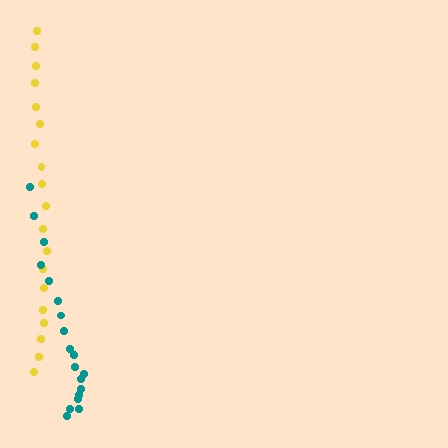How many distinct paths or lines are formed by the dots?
There are 2 distinct paths.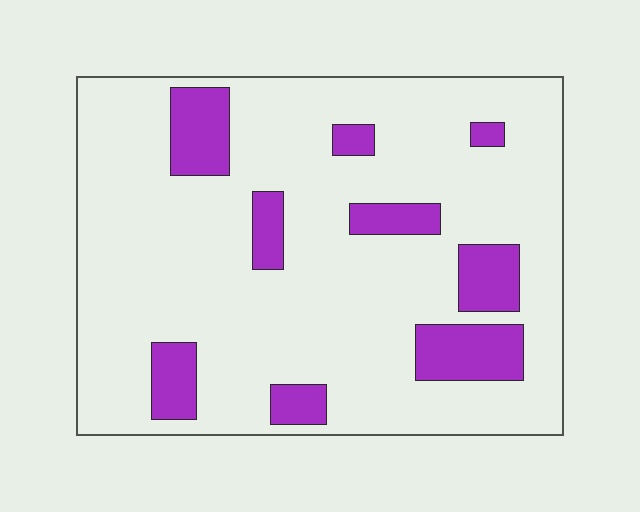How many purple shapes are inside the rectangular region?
9.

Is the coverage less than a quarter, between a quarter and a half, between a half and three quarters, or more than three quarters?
Less than a quarter.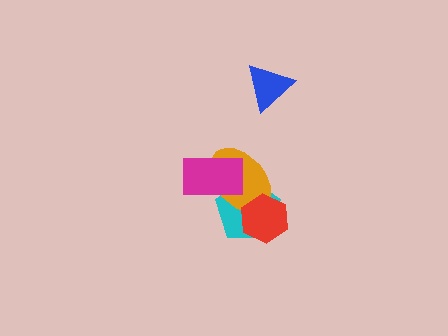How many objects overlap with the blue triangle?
0 objects overlap with the blue triangle.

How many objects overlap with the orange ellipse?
3 objects overlap with the orange ellipse.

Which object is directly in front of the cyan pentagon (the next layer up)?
The orange ellipse is directly in front of the cyan pentagon.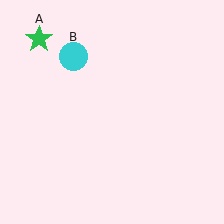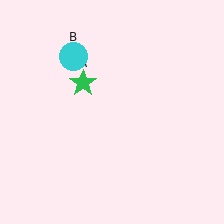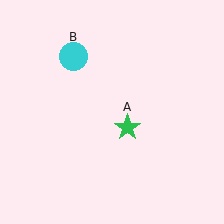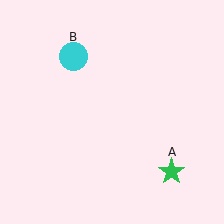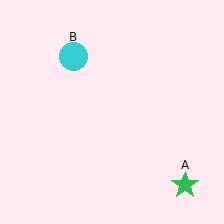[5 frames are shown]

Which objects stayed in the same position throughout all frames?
Cyan circle (object B) remained stationary.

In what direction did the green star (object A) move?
The green star (object A) moved down and to the right.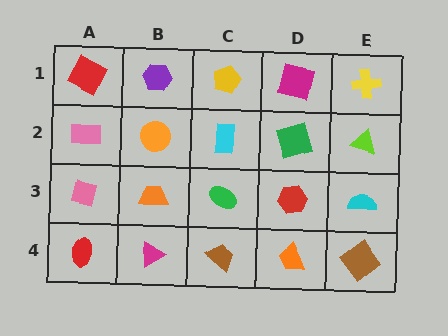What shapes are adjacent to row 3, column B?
An orange circle (row 2, column B), a magenta triangle (row 4, column B), a pink square (row 3, column A), a green ellipse (row 3, column C).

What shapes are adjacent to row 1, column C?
A cyan rectangle (row 2, column C), a purple hexagon (row 1, column B), a magenta square (row 1, column D).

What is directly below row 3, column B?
A magenta triangle.